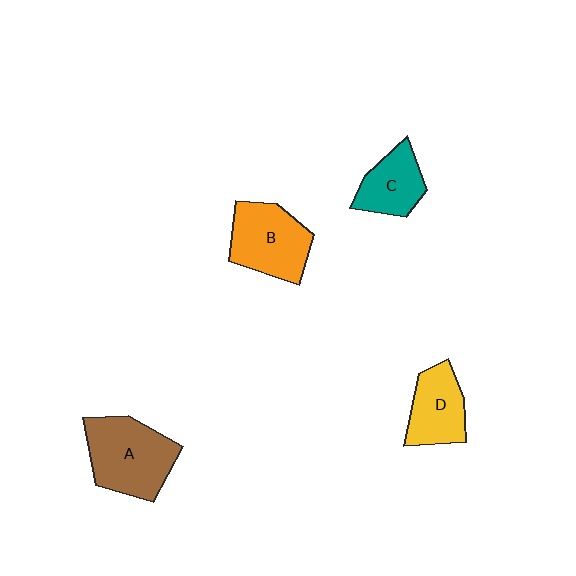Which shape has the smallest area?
Shape C (teal).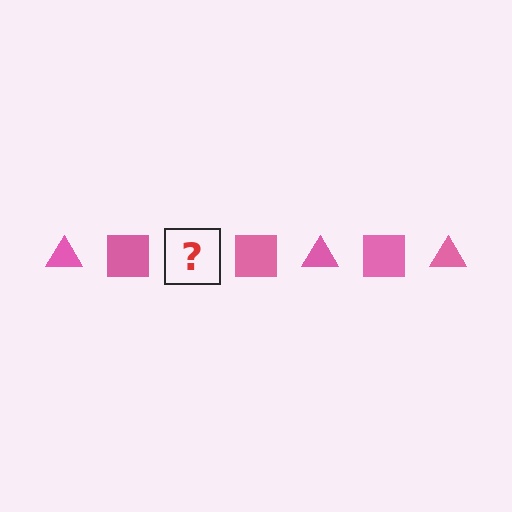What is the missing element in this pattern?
The missing element is a pink triangle.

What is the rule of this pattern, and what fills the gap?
The rule is that the pattern cycles through triangle, square shapes in pink. The gap should be filled with a pink triangle.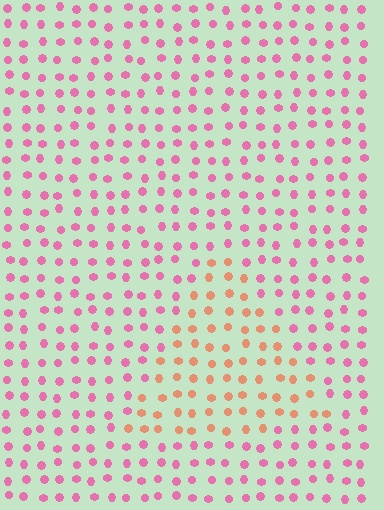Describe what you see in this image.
The image is filled with small pink elements in a uniform arrangement. A triangle-shaped region is visible where the elements are tinted to a slightly different hue, forming a subtle color boundary.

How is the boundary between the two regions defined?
The boundary is defined purely by a slight shift in hue (about 48 degrees). Spacing, size, and orientation are identical on both sides.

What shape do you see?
I see a triangle.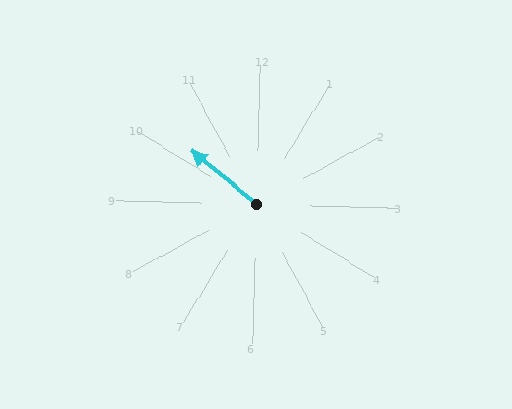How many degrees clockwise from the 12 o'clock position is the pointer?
Approximately 308 degrees.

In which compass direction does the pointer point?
Northwest.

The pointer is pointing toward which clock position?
Roughly 10 o'clock.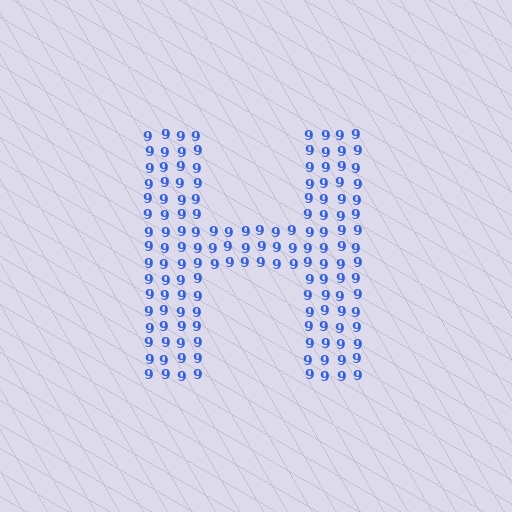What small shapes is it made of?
It is made of small digit 9's.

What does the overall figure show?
The overall figure shows the letter H.